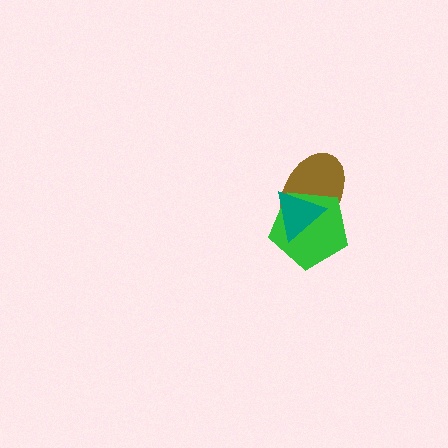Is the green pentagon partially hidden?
Yes, it is partially covered by another shape.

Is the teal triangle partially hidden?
No, no other shape covers it.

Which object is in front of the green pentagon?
The teal triangle is in front of the green pentagon.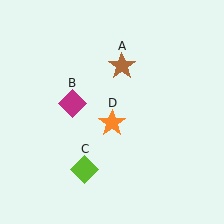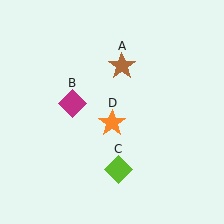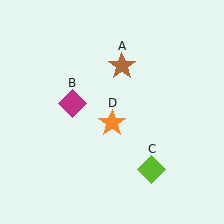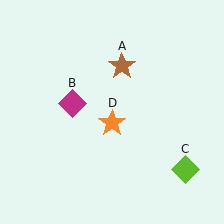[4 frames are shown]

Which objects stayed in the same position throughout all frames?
Brown star (object A) and magenta diamond (object B) and orange star (object D) remained stationary.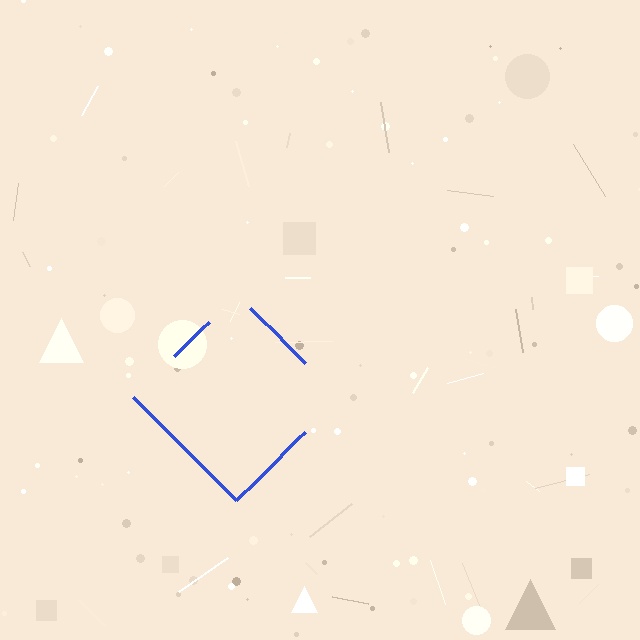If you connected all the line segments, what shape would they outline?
They would outline a diamond.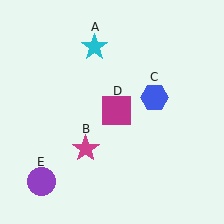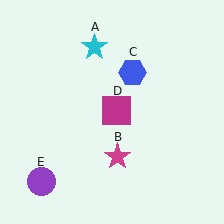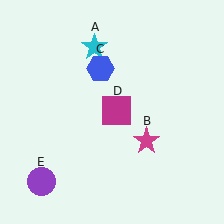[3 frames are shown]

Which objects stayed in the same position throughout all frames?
Cyan star (object A) and magenta square (object D) and purple circle (object E) remained stationary.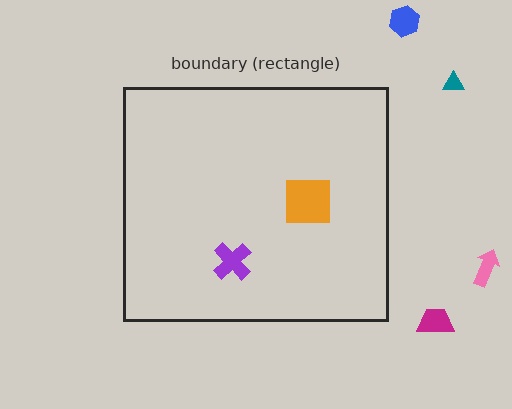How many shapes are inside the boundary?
2 inside, 4 outside.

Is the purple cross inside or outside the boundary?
Inside.